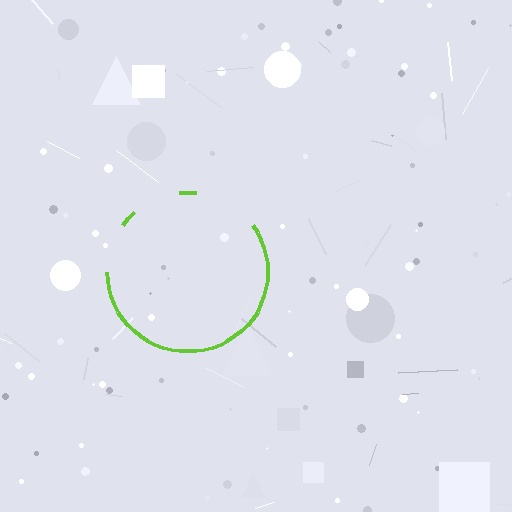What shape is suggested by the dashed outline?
The dashed outline suggests a circle.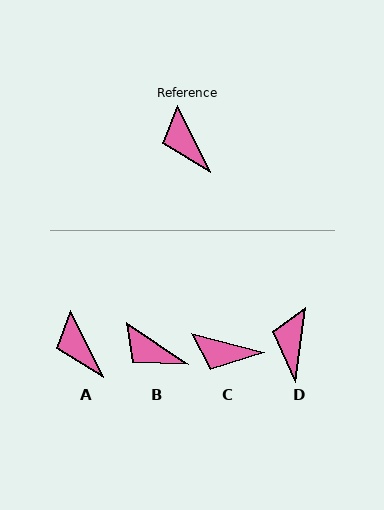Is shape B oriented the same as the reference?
No, it is off by about 30 degrees.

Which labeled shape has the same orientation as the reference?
A.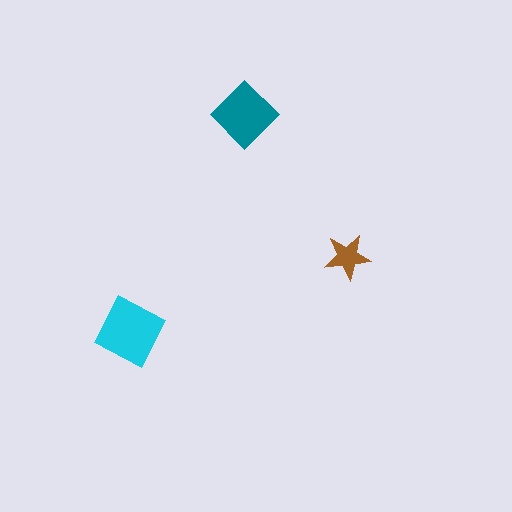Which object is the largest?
The cyan square.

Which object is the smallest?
The brown star.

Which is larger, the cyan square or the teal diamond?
The cyan square.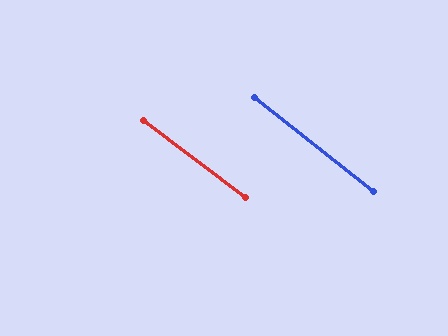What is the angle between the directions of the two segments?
Approximately 1 degree.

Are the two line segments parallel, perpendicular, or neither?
Parallel — their directions differ by only 1.0°.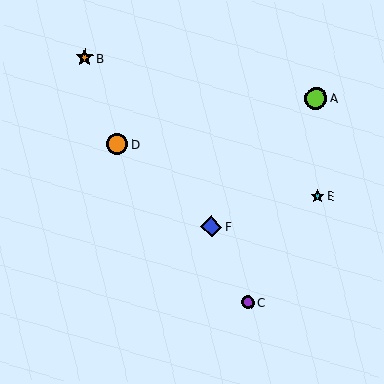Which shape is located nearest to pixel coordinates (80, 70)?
The orange star (labeled B) at (85, 58) is nearest to that location.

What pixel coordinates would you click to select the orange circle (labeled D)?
Click at (117, 144) to select the orange circle D.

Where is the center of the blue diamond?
The center of the blue diamond is at (211, 227).